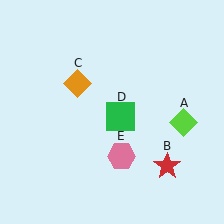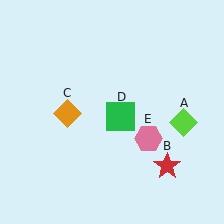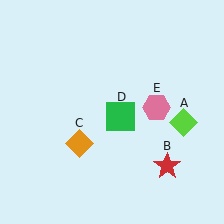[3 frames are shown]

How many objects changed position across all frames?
2 objects changed position: orange diamond (object C), pink hexagon (object E).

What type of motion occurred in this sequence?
The orange diamond (object C), pink hexagon (object E) rotated counterclockwise around the center of the scene.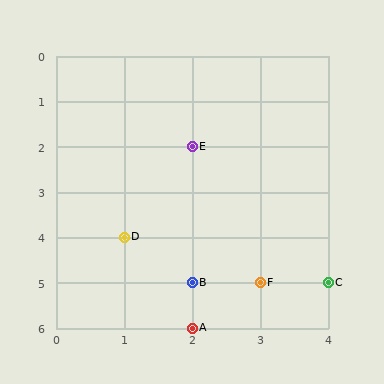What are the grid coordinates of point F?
Point F is at grid coordinates (3, 5).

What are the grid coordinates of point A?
Point A is at grid coordinates (2, 6).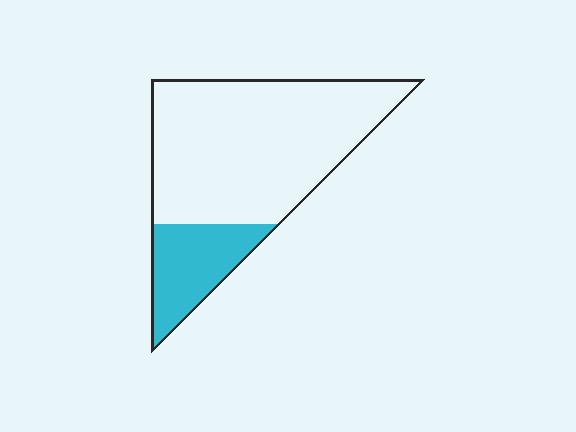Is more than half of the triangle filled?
No.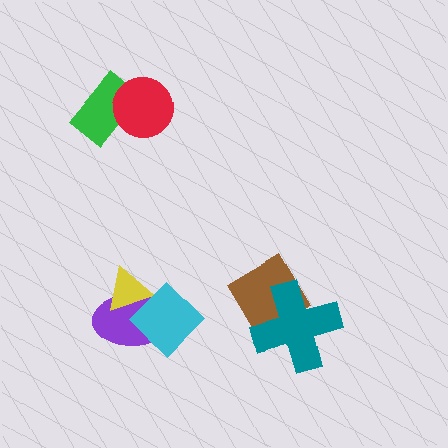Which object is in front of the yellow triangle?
The cyan diamond is in front of the yellow triangle.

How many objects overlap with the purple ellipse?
2 objects overlap with the purple ellipse.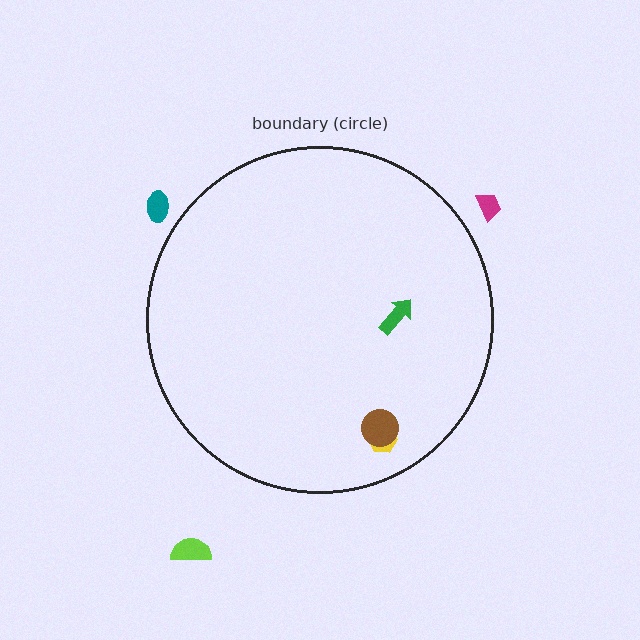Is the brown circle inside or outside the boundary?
Inside.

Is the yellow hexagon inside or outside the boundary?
Inside.